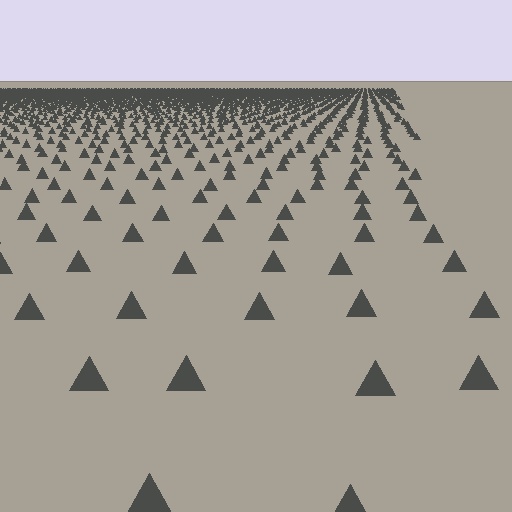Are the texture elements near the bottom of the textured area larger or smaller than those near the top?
Larger. Near the bottom, elements are closer to the viewer and appear at a bigger on-screen size.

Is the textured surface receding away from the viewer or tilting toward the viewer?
The surface is receding away from the viewer. Texture elements get smaller and denser toward the top.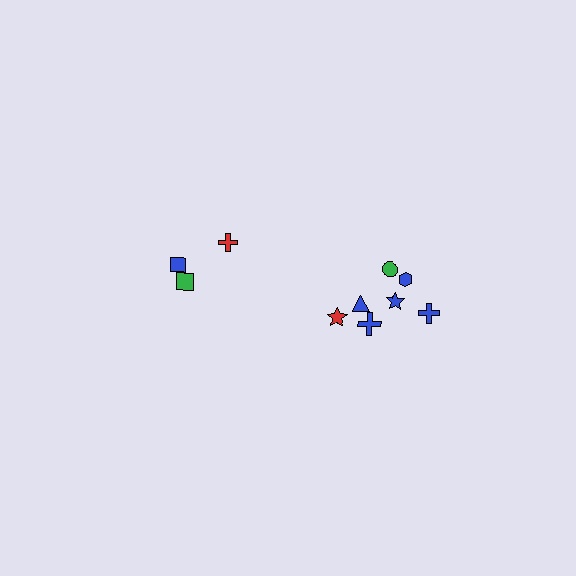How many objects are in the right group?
There are 7 objects.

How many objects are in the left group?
There are 3 objects.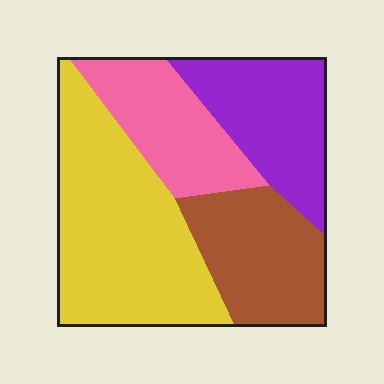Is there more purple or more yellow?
Yellow.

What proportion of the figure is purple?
Purple covers around 20% of the figure.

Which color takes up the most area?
Yellow, at roughly 40%.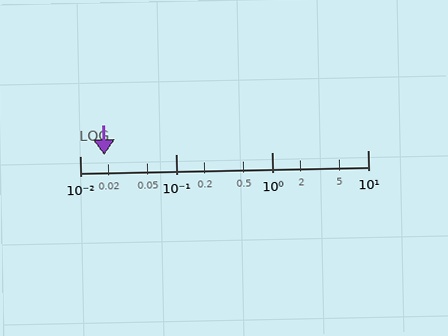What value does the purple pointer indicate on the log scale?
The pointer indicates approximately 0.018.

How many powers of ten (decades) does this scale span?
The scale spans 3 decades, from 0.01 to 10.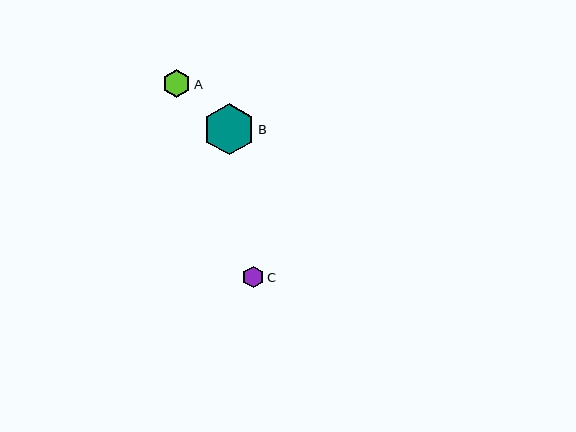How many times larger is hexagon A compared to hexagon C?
Hexagon A is approximately 1.3 times the size of hexagon C.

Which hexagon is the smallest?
Hexagon C is the smallest with a size of approximately 21 pixels.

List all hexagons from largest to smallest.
From largest to smallest: B, A, C.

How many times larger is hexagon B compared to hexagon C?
Hexagon B is approximately 2.4 times the size of hexagon C.